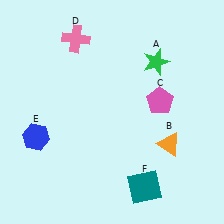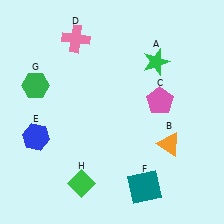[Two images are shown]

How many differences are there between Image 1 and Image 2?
There are 2 differences between the two images.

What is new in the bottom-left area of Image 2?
A green diamond (H) was added in the bottom-left area of Image 2.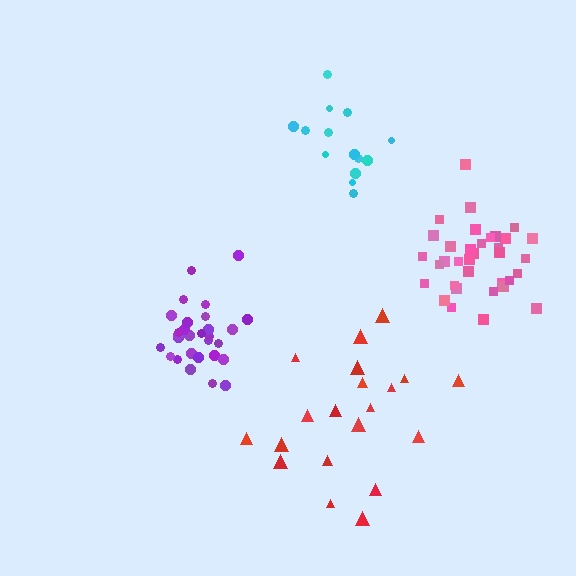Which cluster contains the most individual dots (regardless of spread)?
Pink (35).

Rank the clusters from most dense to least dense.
pink, purple, cyan, red.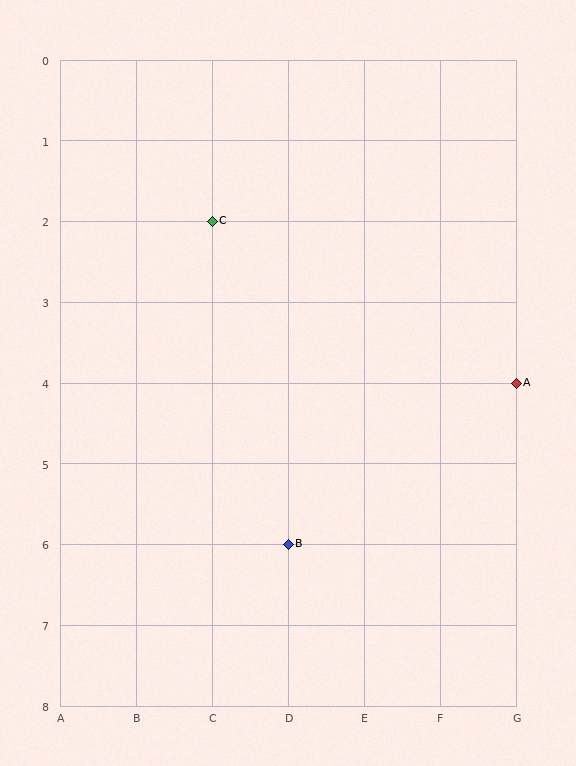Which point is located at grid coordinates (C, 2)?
Point C is at (C, 2).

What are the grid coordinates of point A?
Point A is at grid coordinates (G, 4).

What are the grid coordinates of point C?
Point C is at grid coordinates (C, 2).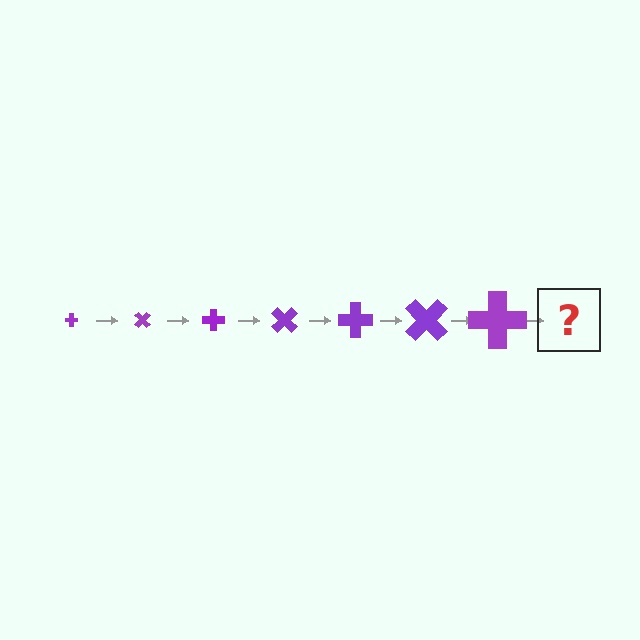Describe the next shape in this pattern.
It should be a cross, larger than the previous one and rotated 315 degrees from the start.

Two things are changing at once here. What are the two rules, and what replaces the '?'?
The two rules are that the cross grows larger each step and it rotates 45 degrees each step. The '?' should be a cross, larger than the previous one and rotated 315 degrees from the start.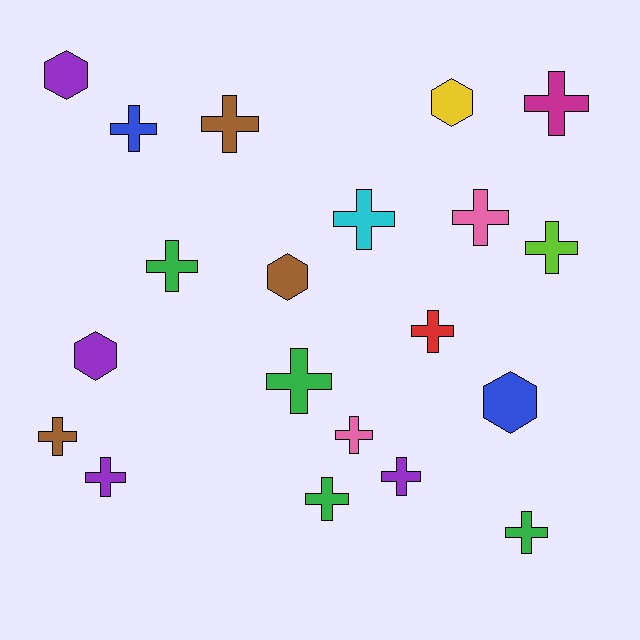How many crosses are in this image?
There are 15 crosses.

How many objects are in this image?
There are 20 objects.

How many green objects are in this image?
There are 4 green objects.